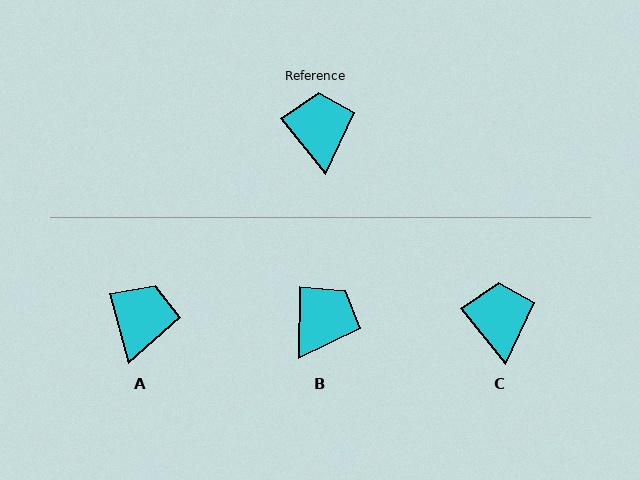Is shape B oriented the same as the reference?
No, it is off by about 39 degrees.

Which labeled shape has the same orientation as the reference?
C.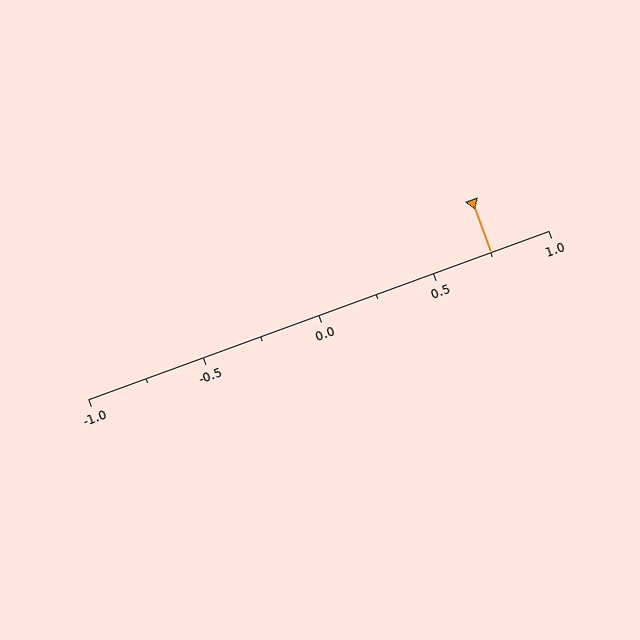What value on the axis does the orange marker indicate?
The marker indicates approximately 0.75.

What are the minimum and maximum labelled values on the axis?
The axis runs from -1.0 to 1.0.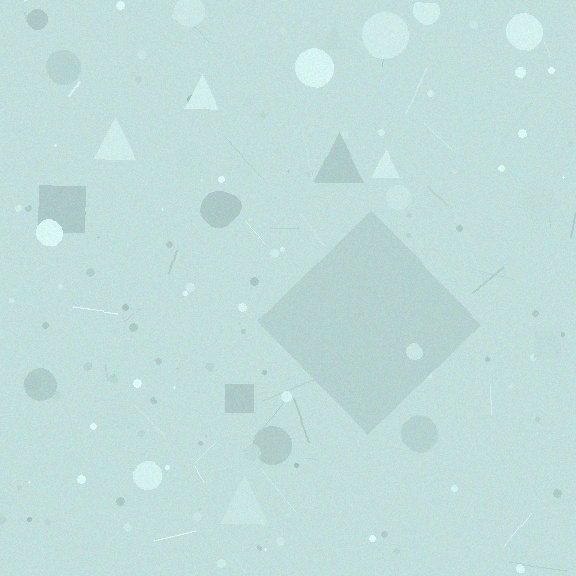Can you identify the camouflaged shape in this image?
The camouflaged shape is a diamond.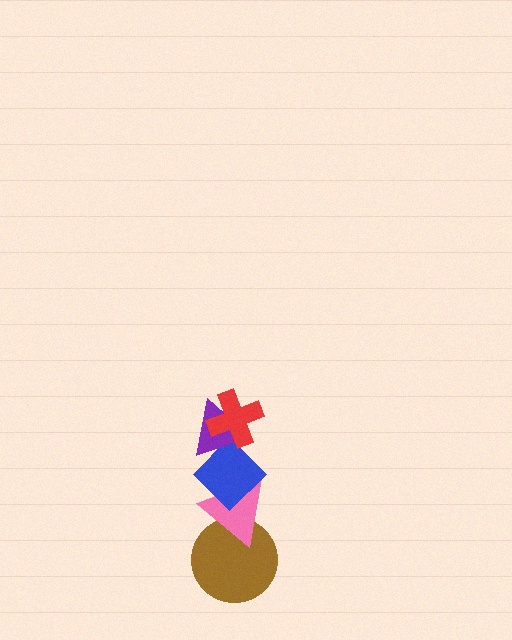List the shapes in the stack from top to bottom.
From top to bottom: the red cross, the purple triangle, the blue diamond, the pink triangle, the brown circle.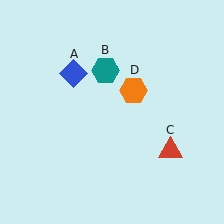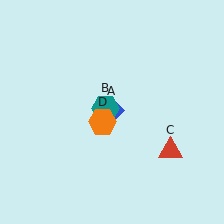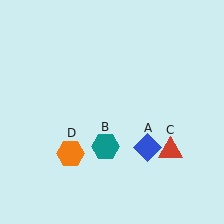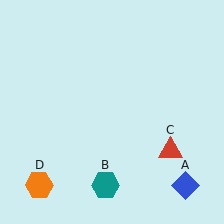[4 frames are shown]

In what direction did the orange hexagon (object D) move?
The orange hexagon (object D) moved down and to the left.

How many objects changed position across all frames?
3 objects changed position: blue diamond (object A), teal hexagon (object B), orange hexagon (object D).